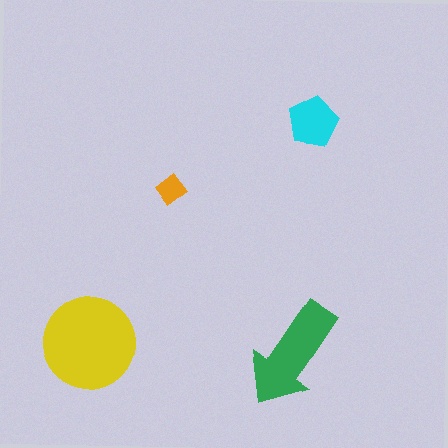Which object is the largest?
The yellow circle.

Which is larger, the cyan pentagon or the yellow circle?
The yellow circle.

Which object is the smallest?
The orange diamond.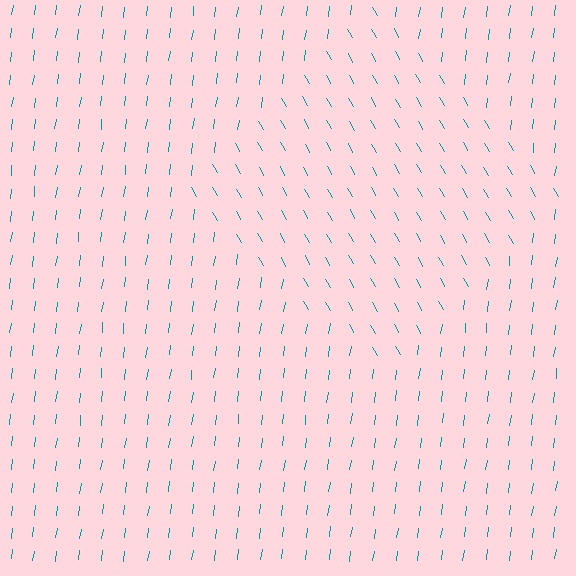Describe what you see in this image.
The image is filled with small teal line segments. A diamond region in the image has lines oriented differently from the surrounding lines, creating a visible texture boundary.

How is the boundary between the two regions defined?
The boundary is defined purely by a change in line orientation (approximately 37 degrees difference). All lines are the same color and thickness.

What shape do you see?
I see a diamond.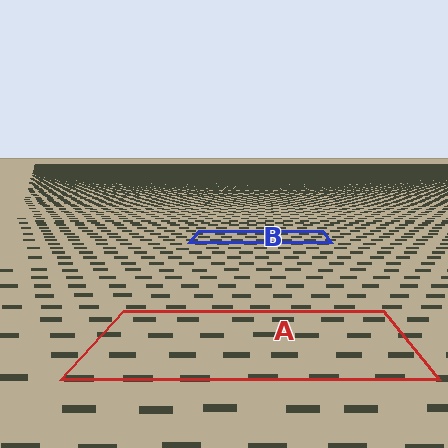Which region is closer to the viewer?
Region A is closer. The texture elements there are larger and more spread out.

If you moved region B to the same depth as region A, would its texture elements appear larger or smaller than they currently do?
They would appear larger. At a closer depth, the same texture elements are projected at a bigger on-screen size.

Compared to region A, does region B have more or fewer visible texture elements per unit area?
Region B has more texture elements per unit area — they are packed more densely because it is farther away.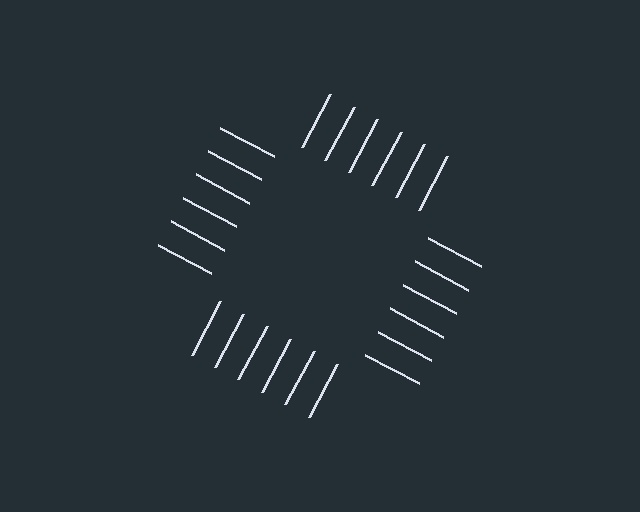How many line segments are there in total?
24 — 6 along each of the 4 edges.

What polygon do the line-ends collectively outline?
An illusory square — the line segments terminate on its edges but no continuous stroke is drawn.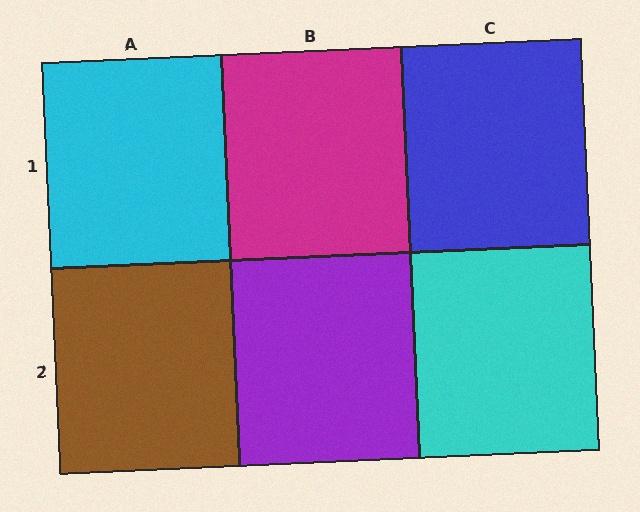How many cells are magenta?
1 cell is magenta.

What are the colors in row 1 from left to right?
Cyan, magenta, blue.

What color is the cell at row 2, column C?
Cyan.